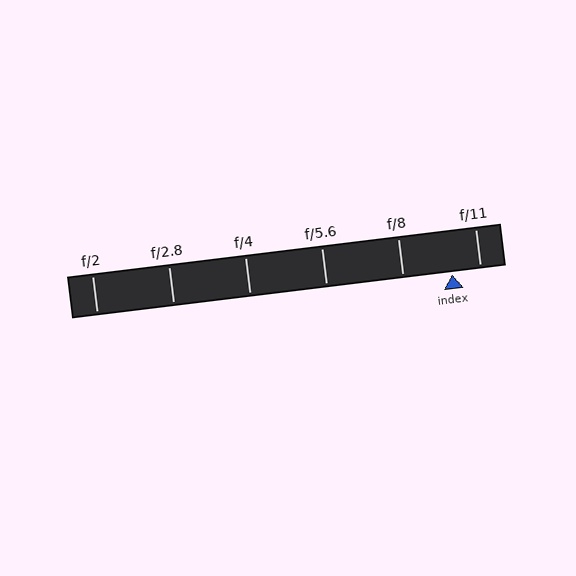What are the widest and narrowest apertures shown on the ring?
The widest aperture shown is f/2 and the narrowest is f/11.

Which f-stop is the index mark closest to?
The index mark is closest to f/11.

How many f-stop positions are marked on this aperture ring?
There are 6 f-stop positions marked.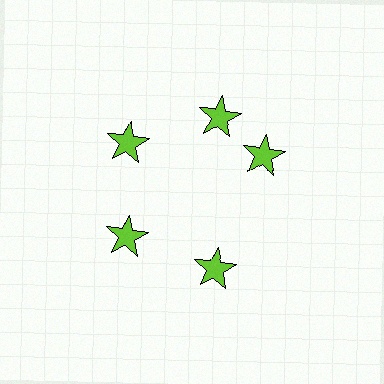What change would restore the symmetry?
The symmetry would be restored by rotating it back into even spacing with its neighbors so that all 5 stars sit at equal angles and equal distance from the center.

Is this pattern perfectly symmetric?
No. The 5 lime stars are arranged in a ring, but one element near the 3 o'clock position is rotated out of alignment along the ring, breaking the 5-fold rotational symmetry.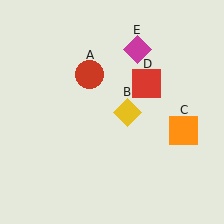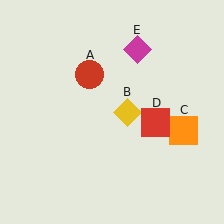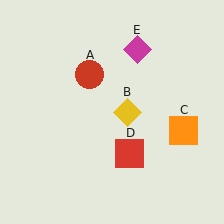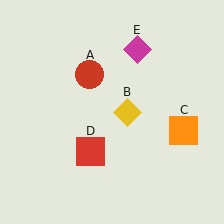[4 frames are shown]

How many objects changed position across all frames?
1 object changed position: red square (object D).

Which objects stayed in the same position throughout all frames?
Red circle (object A) and yellow diamond (object B) and orange square (object C) and magenta diamond (object E) remained stationary.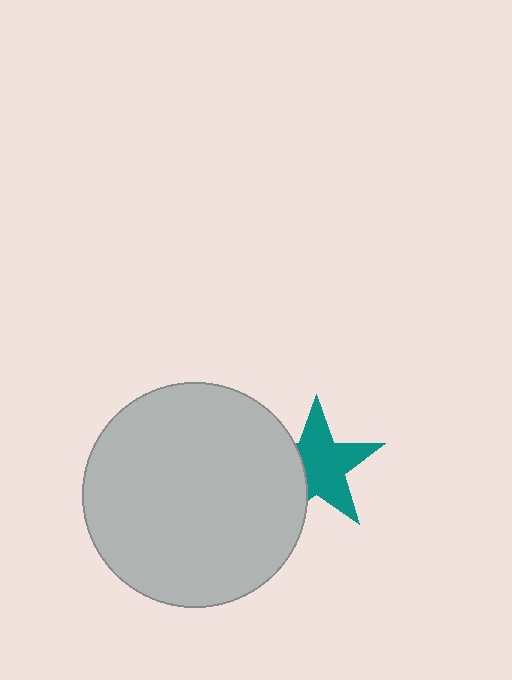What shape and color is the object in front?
The object in front is a light gray circle.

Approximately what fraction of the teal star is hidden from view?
Roughly 31% of the teal star is hidden behind the light gray circle.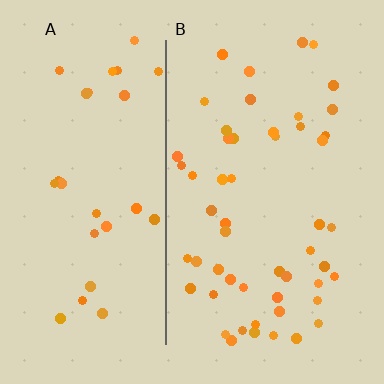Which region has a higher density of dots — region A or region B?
B (the right).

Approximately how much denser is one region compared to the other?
Approximately 1.8× — region B over region A.